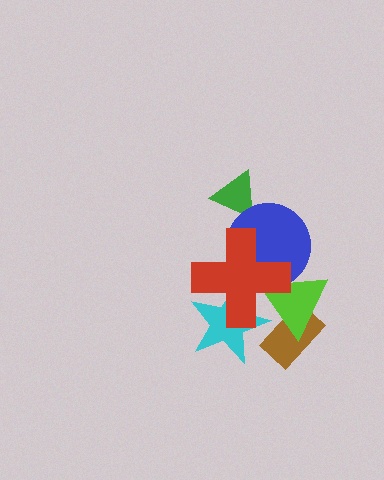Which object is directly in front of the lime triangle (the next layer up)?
The cyan star is directly in front of the lime triangle.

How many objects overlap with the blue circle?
3 objects overlap with the blue circle.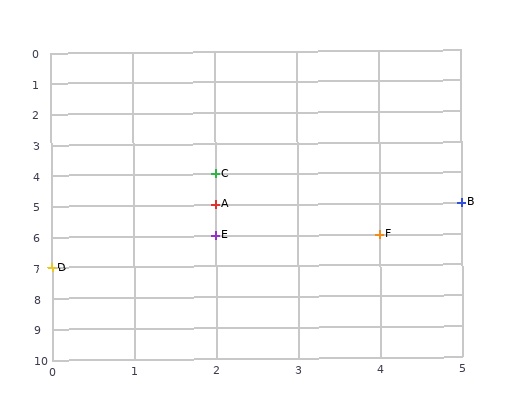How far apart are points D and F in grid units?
Points D and F are 4 columns and 1 row apart (about 4.1 grid units diagonally).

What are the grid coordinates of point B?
Point B is at grid coordinates (5, 5).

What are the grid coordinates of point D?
Point D is at grid coordinates (0, 7).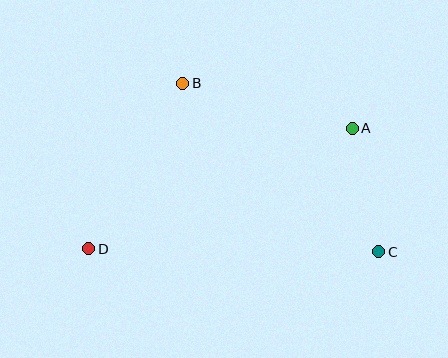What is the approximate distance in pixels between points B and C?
The distance between B and C is approximately 258 pixels.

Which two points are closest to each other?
Points A and C are closest to each other.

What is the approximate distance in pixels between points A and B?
The distance between A and B is approximately 175 pixels.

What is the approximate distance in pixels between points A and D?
The distance between A and D is approximately 290 pixels.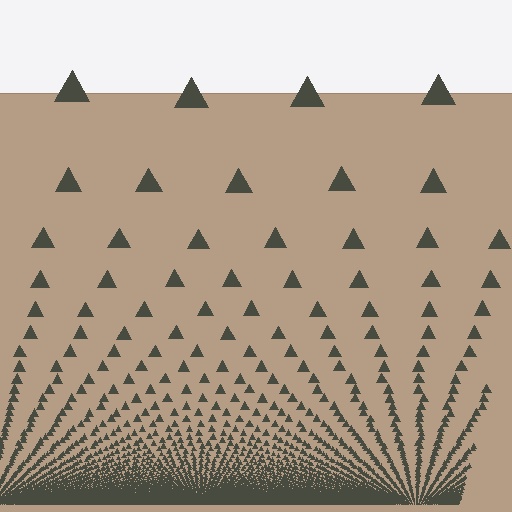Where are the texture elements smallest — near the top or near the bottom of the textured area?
Near the bottom.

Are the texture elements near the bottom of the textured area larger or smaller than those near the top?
Smaller. The gradient is inverted — elements near the bottom are smaller and denser.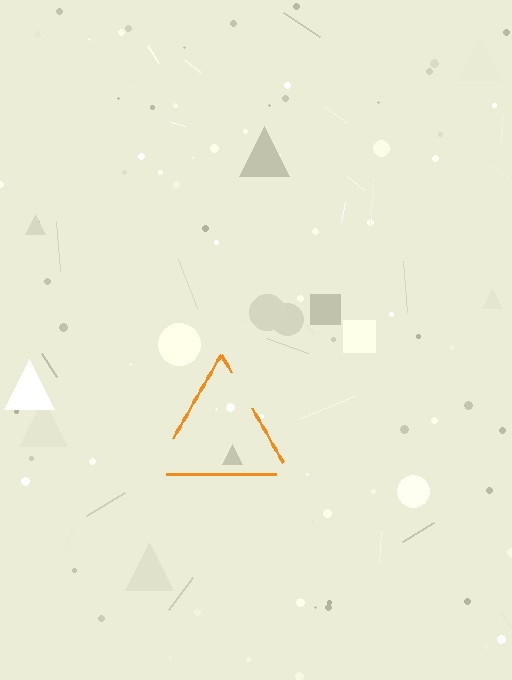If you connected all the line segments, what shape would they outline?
They would outline a triangle.